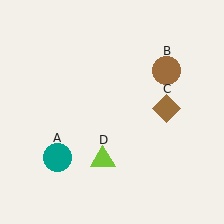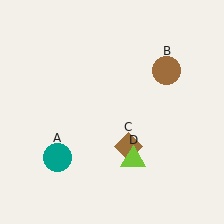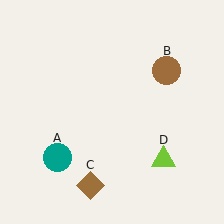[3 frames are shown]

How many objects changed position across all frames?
2 objects changed position: brown diamond (object C), lime triangle (object D).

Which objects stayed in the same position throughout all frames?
Teal circle (object A) and brown circle (object B) remained stationary.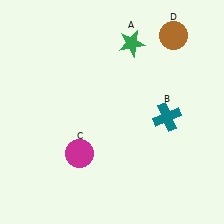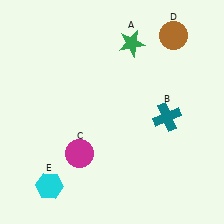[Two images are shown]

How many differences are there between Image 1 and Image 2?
There is 1 difference between the two images.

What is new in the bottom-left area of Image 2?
A cyan hexagon (E) was added in the bottom-left area of Image 2.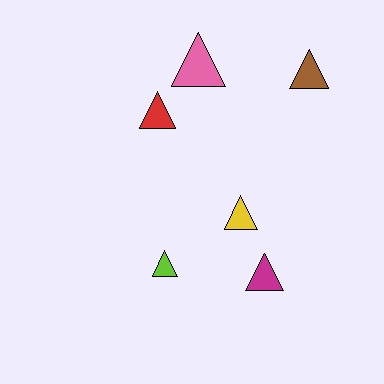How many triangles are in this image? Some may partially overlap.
There are 6 triangles.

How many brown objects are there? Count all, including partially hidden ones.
There is 1 brown object.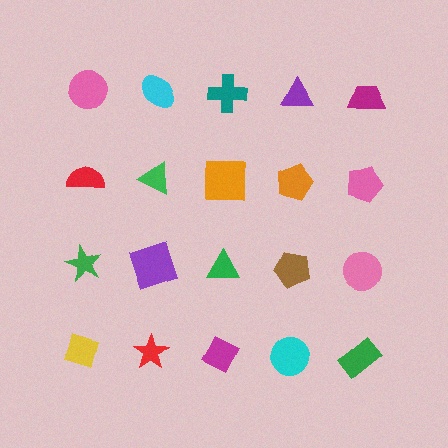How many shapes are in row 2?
5 shapes.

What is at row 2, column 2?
A green triangle.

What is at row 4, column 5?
A green rectangle.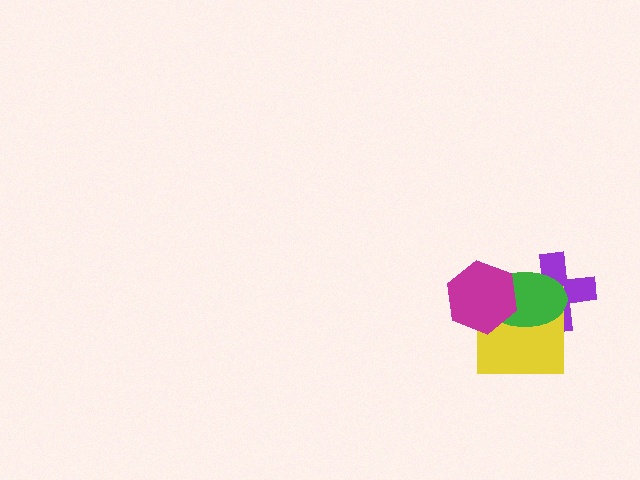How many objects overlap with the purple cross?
2 objects overlap with the purple cross.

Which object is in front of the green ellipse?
The magenta hexagon is in front of the green ellipse.